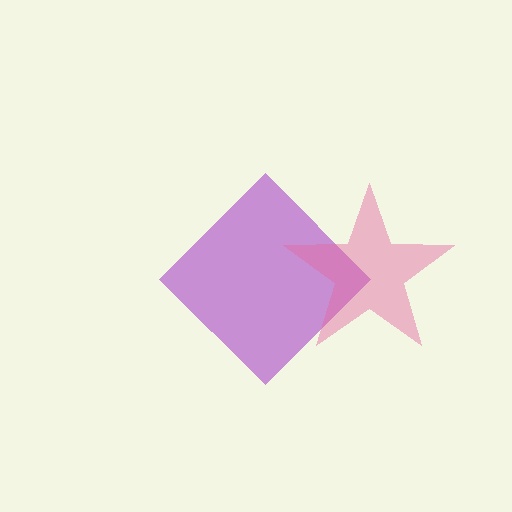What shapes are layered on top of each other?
The layered shapes are: a purple diamond, a pink star.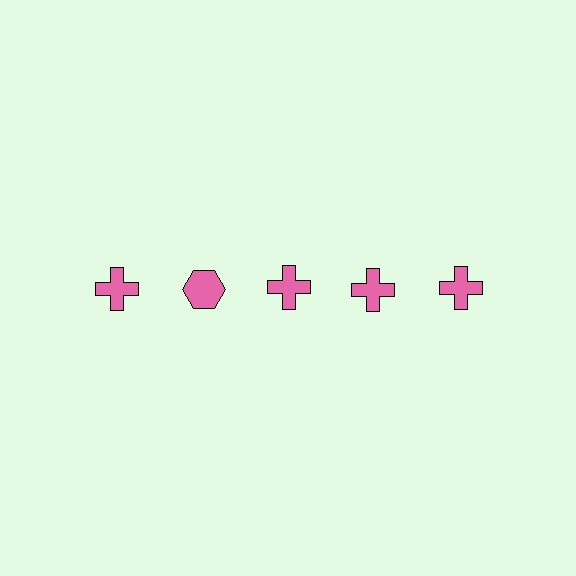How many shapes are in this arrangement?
There are 5 shapes arranged in a grid pattern.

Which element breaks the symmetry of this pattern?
The pink hexagon in the top row, second from left column breaks the symmetry. All other shapes are pink crosses.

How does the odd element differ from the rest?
It has a different shape: hexagon instead of cross.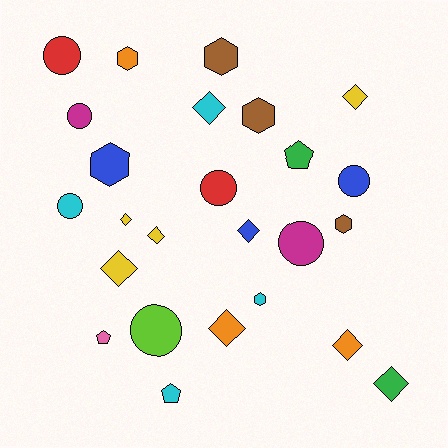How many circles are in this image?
There are 7 circles.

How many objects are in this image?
There are 25 objects.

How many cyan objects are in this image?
There are 4 cyan objects.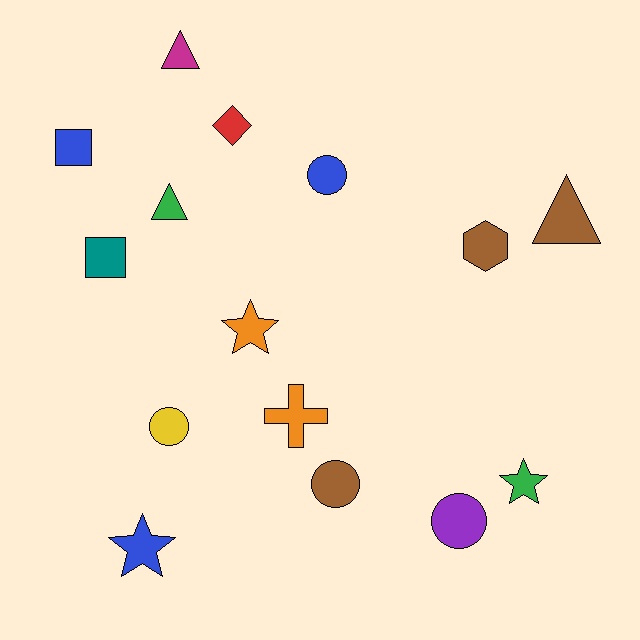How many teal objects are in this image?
There is 1 teal object.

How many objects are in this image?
There are 15 objects.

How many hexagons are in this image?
There is 1 hexagon.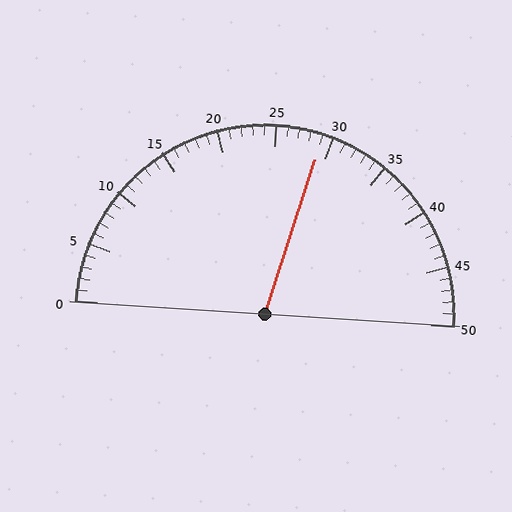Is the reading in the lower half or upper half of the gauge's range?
The reading is in the upper half of the range (0 to 50).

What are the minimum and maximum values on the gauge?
The gauge ranges from 0 to 50.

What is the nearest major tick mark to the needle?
The nearest major tick mark is 30.